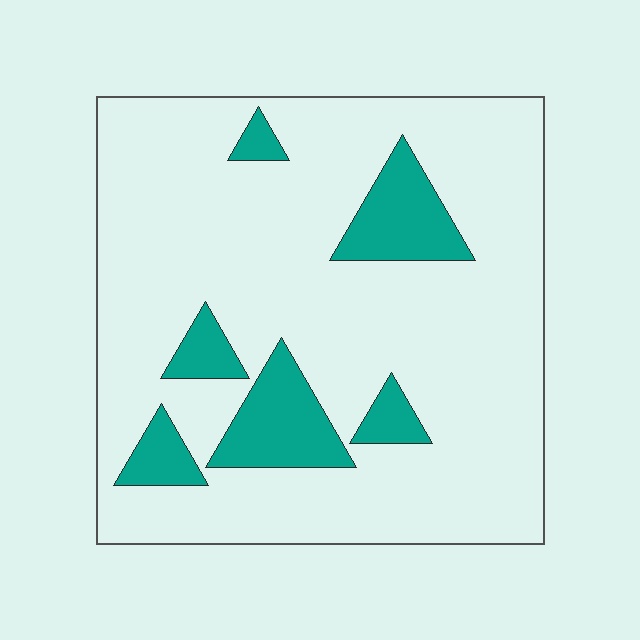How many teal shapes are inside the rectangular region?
6.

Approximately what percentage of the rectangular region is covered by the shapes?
Approximately 15%.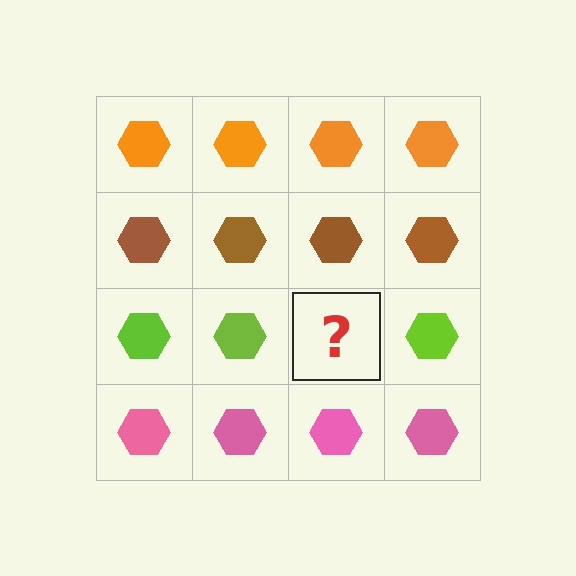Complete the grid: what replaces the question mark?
The question mark should be replaced with a lime hexagon.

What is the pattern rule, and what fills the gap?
The rule is that each row has a consistent color. The gap should be filled with a lime hexagon.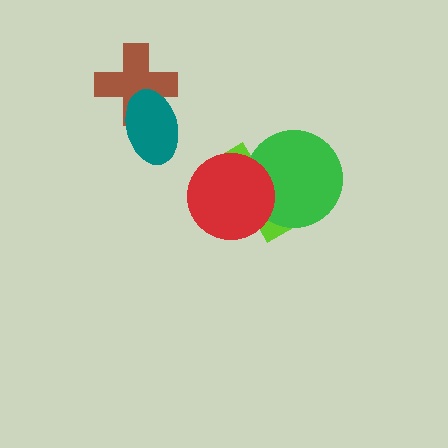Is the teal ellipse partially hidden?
No, no other shape covers it.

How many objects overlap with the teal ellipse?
1 object overlaps with the teal ellipse.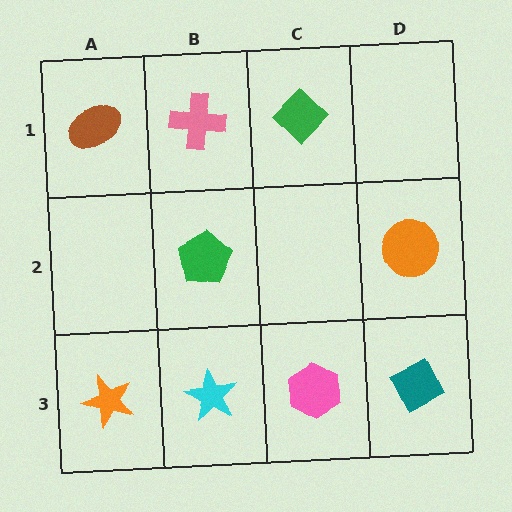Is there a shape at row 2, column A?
No, that cell is empty.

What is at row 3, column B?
A cyan star.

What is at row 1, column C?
A green diamond.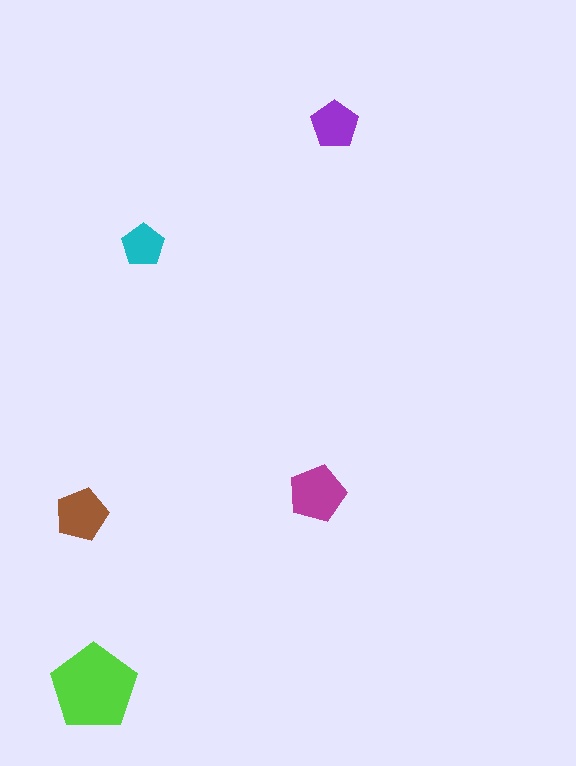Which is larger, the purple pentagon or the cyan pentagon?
The purple one.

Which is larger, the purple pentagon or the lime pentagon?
The lime one.